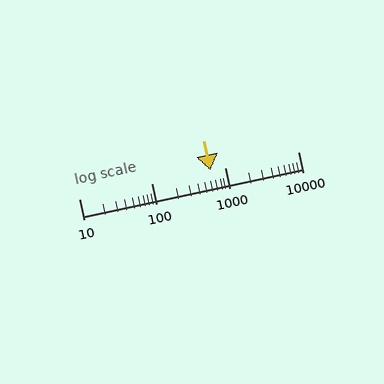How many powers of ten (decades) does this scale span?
The scale spans 3 decades, from 10 to 10000.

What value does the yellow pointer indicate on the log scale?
The pointer indicates approximately 640.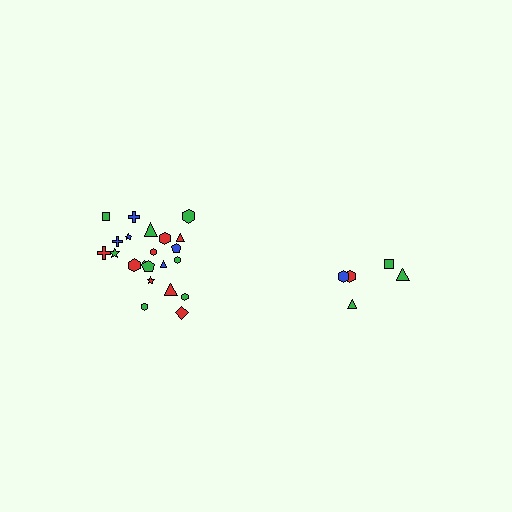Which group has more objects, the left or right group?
The left group.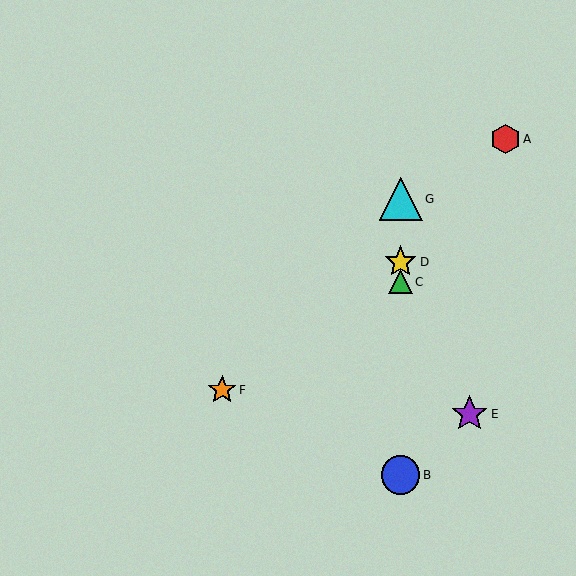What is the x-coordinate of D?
Object D is at x≈401.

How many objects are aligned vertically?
4 objects (B, C, D, G) are aligned vertically.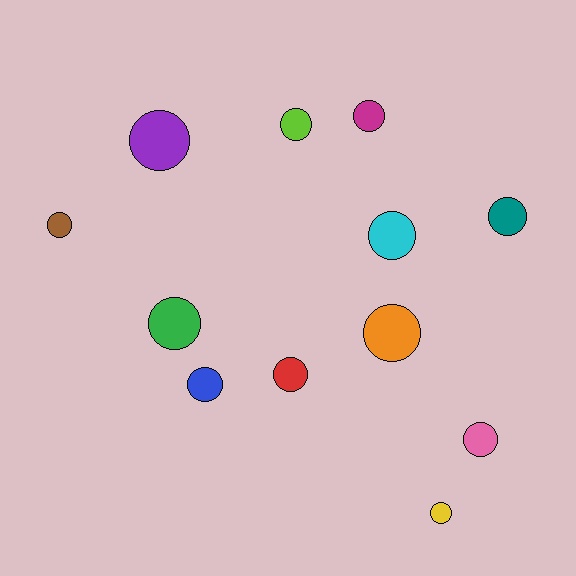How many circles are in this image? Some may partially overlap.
There are 12 circles.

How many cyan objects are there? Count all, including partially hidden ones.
There is 1 cyan object.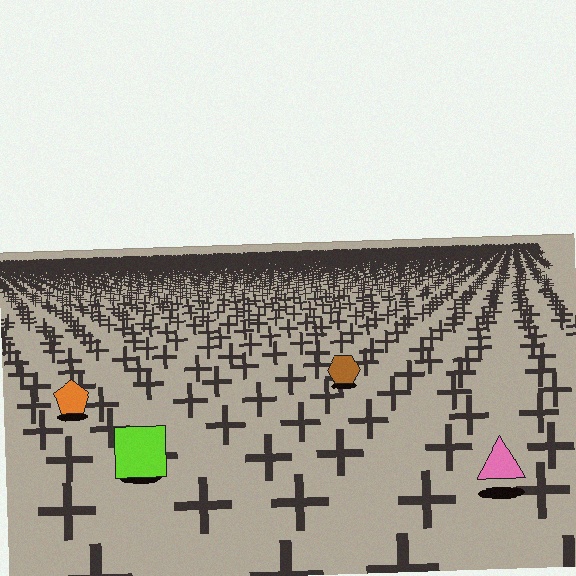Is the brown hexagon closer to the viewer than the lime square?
No. The lime square is closer — you can tell from the texture gradient: the ground texture is coarser near it.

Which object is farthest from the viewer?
The brown hexagon is farthest from the viewer. It appears smaller and the ground texture around it is denser.